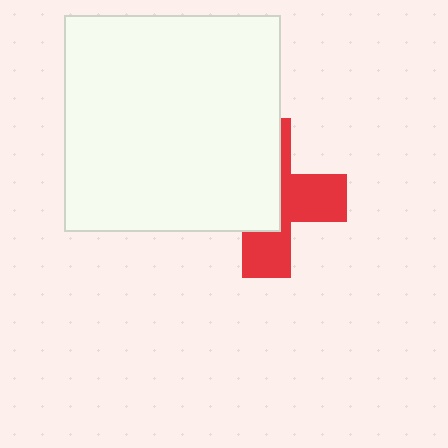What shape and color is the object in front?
The object in front is a white square.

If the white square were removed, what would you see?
You would see the complete red cross.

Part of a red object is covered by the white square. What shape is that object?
It is a cross.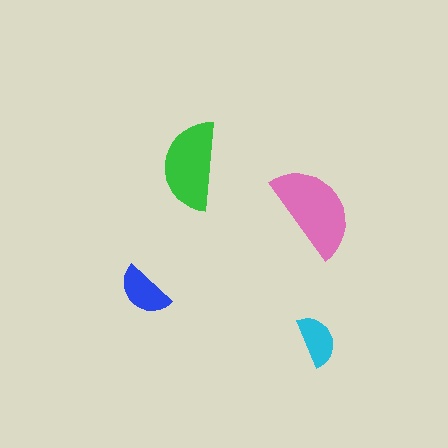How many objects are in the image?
There are 4 objects in the image.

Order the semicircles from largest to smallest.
the pink one, the green one, the blue one, the cyan one.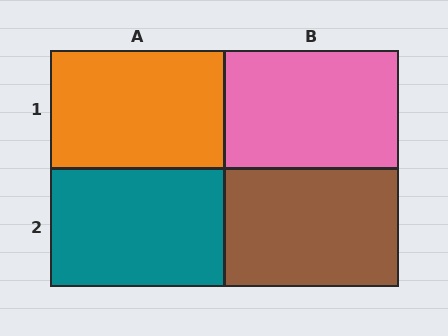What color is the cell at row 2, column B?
Brown.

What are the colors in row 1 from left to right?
Orange, pink.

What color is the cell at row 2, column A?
Teal.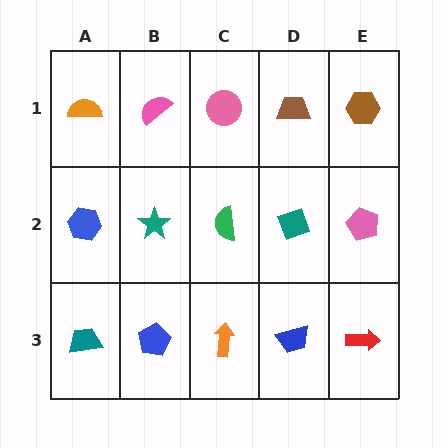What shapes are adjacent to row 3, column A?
A blue hexagon (row 2, column A), a blue pentagon (row 3, column B).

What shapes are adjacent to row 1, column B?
A teal star (row 2, column B), an orange semicircle (row 1, column A), a pink circle (row 1, column C).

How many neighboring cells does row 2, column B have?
4.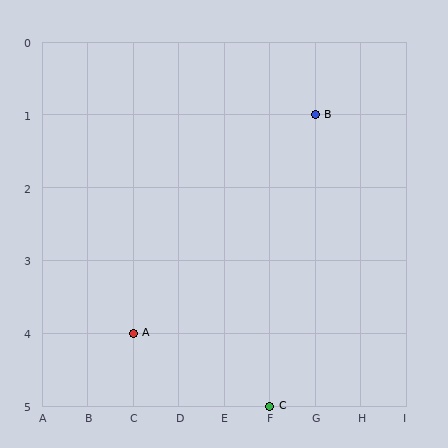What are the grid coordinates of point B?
Point B is at grid coordinates (G, 1).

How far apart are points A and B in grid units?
Points A and B are 4 columns and 3 rows apart (about 5.0 grid units diagonally).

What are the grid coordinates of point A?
Point A is at grid coordinates (C, 4).